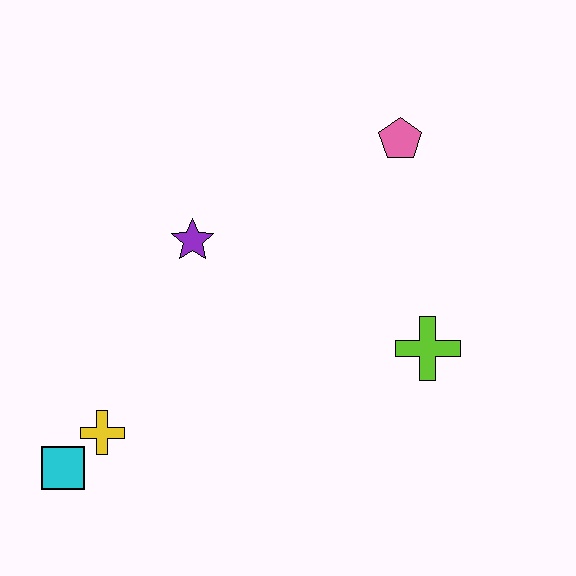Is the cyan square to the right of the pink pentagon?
No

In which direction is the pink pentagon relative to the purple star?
The pink pentagon is to the right of the purple star.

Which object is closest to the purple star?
The yellow cross is closest to the purple star.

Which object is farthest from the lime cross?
The cyan square is farthest from the lime cross.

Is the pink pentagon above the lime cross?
Yes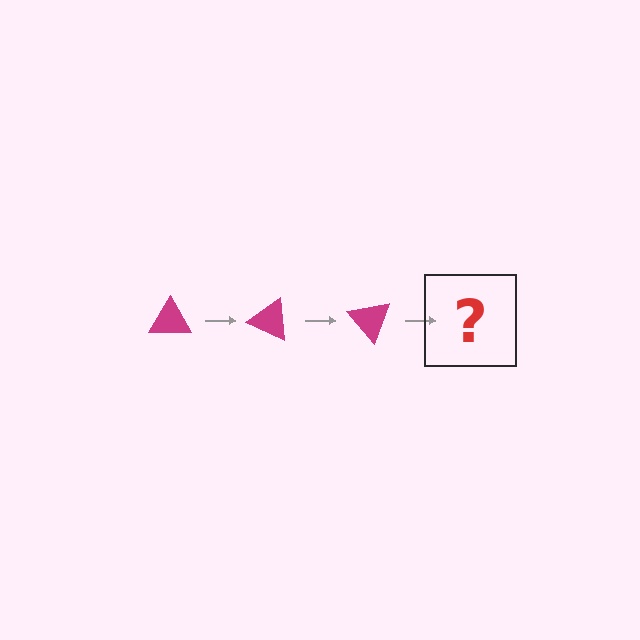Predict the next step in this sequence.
The next step is a magenta triangle rotated 75 degrees.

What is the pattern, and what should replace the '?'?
The pattern is that the triangle rotates 25 degrees each step. The '?' should be a magenta triangle rotated 75 degrees.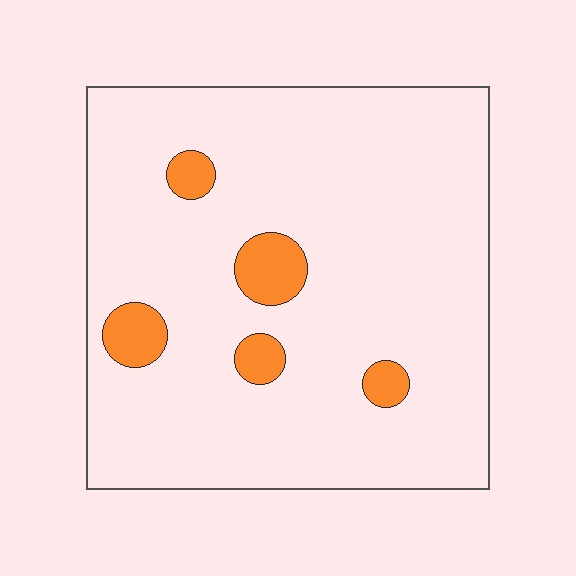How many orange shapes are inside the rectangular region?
5.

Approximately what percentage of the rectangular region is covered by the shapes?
Approximately 10%.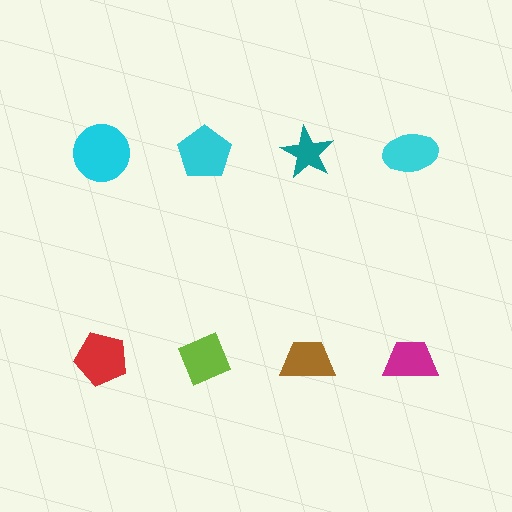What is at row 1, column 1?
A cyan circle.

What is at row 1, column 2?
A cyan pentagon.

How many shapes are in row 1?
4 shapes.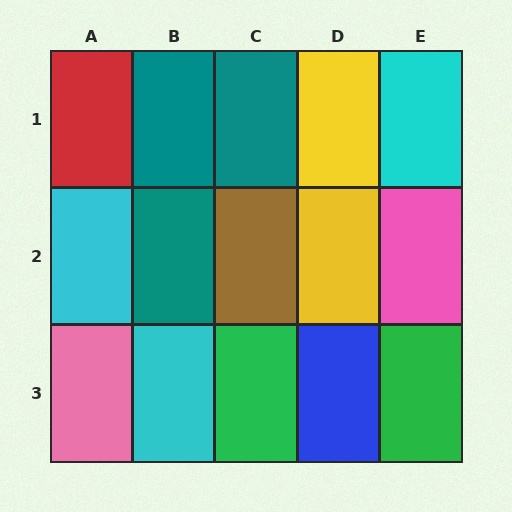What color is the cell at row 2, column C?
Brown.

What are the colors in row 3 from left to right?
Pink, cyan, green, blue, green.